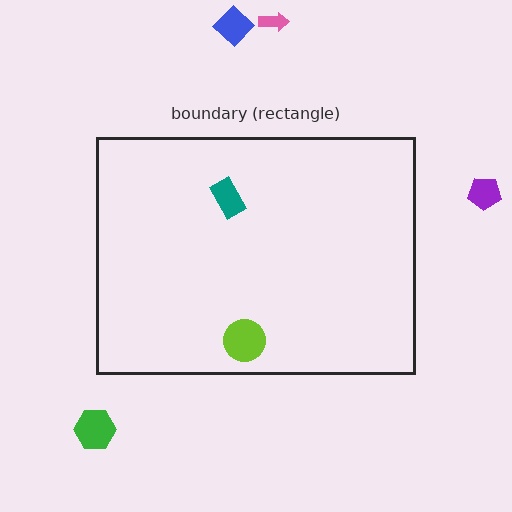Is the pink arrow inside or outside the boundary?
Outside.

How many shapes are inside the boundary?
2 inside, 4 outside.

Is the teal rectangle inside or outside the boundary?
Inside.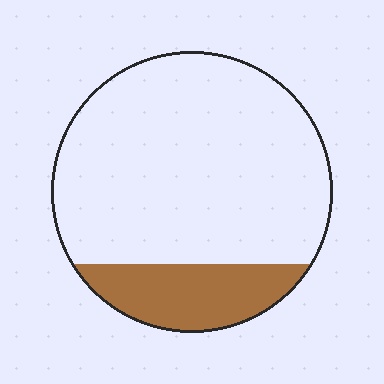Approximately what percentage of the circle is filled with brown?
Approximately 20%.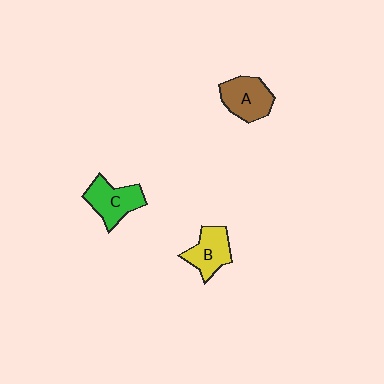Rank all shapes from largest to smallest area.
From largest to smallest: C (green), A (brown), B (yellow).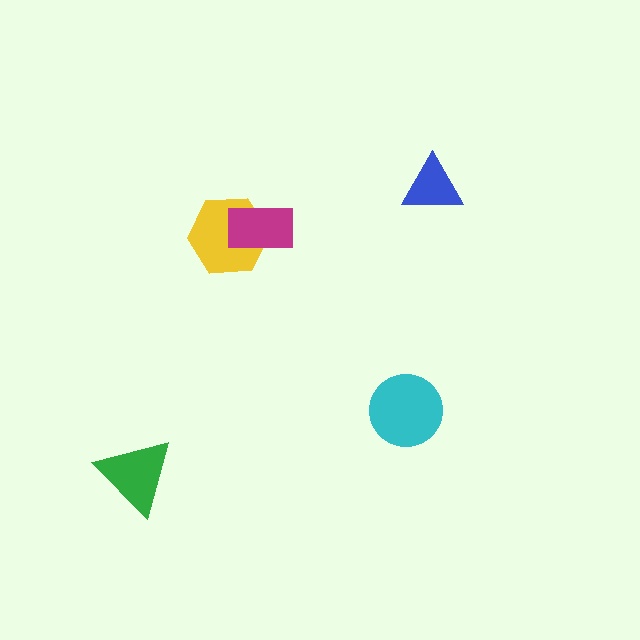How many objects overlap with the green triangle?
0 objects overlap with the green triangle.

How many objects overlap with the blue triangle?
0 objects overlap with the blue triangle.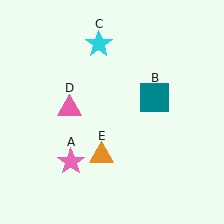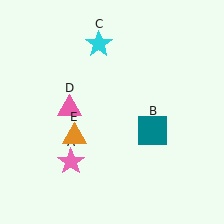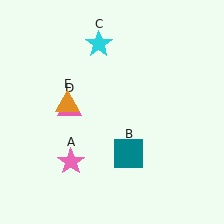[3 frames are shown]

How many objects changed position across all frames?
2 objects changed position: teal square (object B), orange triangle (object E).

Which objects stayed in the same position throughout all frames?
Pink star (object A) and cyan star (object C) and pink triangle (object D) remained stationary.